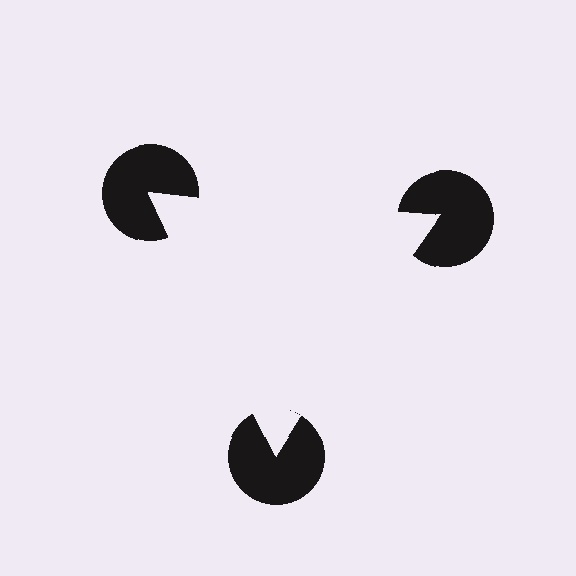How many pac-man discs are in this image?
There are 3 — one at each vertex of the illusory triangle.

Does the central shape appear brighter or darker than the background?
It typically appears slightly brighter than the background, even though no actual brightness change is drawn.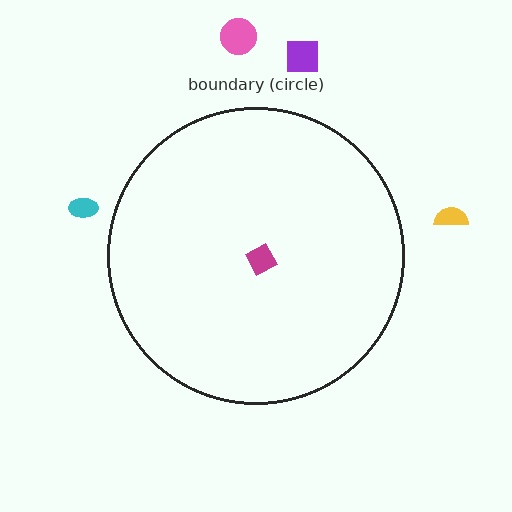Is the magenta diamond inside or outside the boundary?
Inside.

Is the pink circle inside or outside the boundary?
Outside.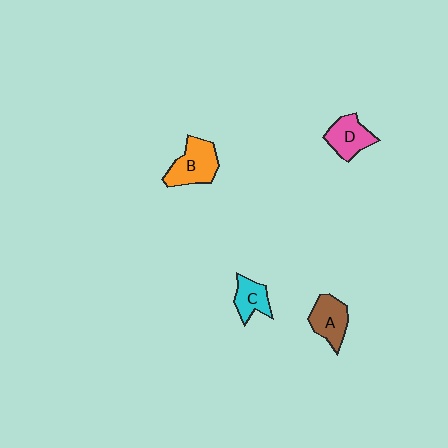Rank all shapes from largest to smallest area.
From largest to smallest: B (orange), A (brown), D (pink), C (cyan).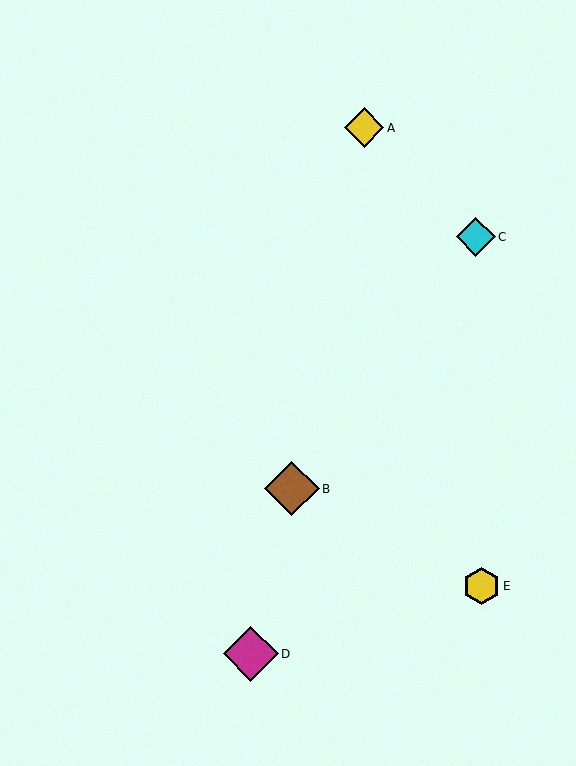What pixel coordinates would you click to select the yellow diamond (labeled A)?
Click at (364, 128) to select the yellow diamond A.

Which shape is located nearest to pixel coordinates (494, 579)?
The yellow hexagon (labeled E) at (481, 586) is nearest to that location.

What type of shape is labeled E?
Shape E is a yellow hexagon.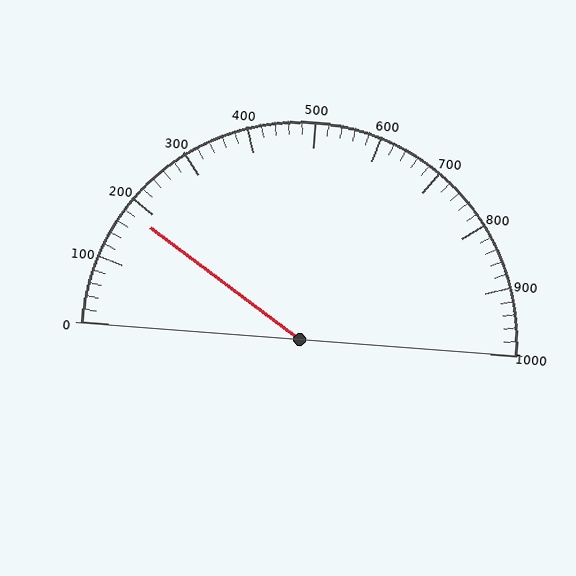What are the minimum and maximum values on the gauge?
The gauge ranges from 0 to 1000.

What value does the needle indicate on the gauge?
The needle indicates approximately 180.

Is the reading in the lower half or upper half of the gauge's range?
The reading is in the lower half of the range (0 to 1000).